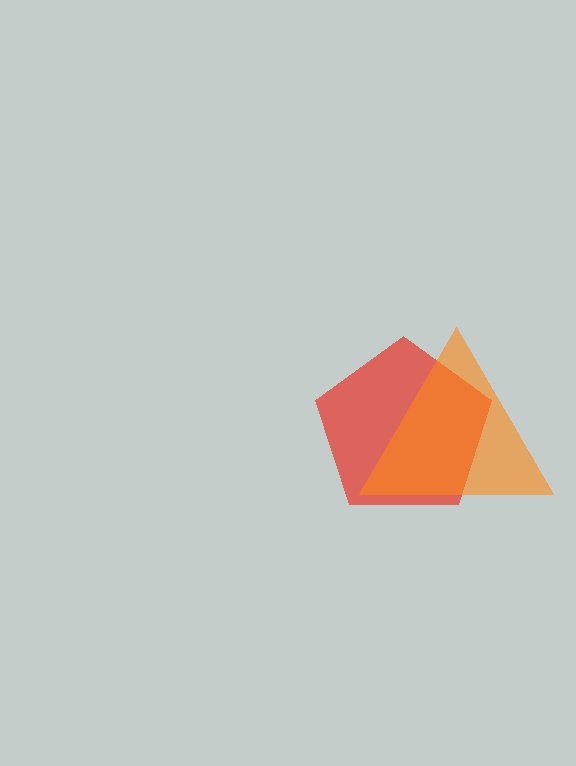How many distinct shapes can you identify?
There are 2 distinct shapes: a red pentagon, an orange triangle.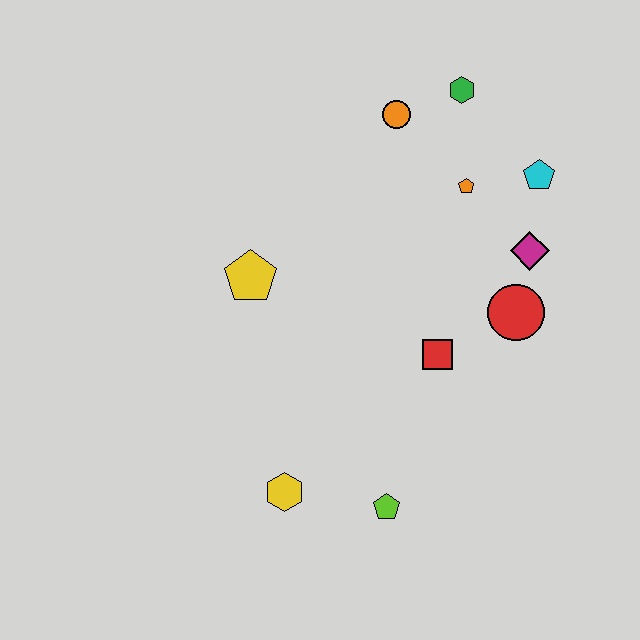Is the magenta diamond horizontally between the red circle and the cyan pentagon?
Yes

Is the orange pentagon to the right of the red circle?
No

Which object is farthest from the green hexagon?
The yellow hexagon is farthest from the green hexagon.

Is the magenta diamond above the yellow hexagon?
Yes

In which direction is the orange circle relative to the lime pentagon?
The orange circle is above the lime pentagon.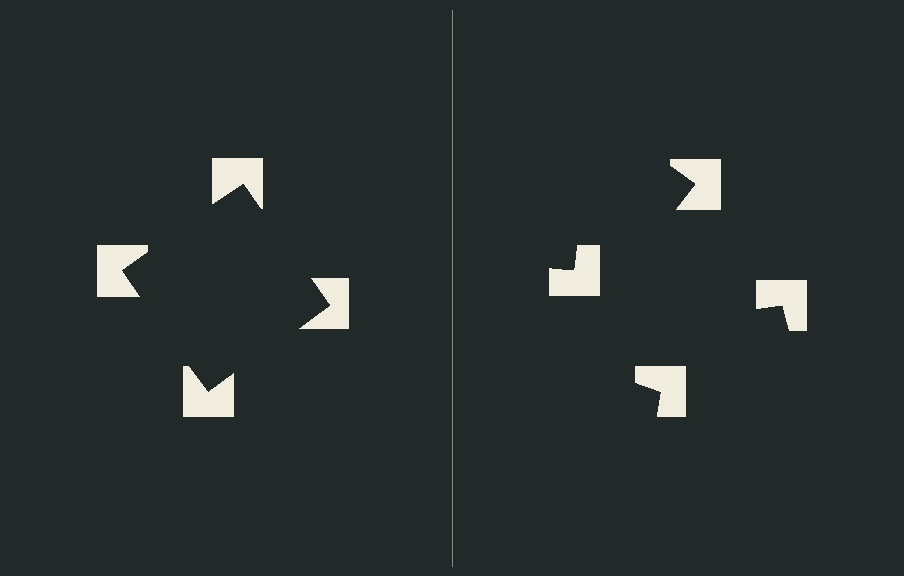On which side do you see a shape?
An illusory square appears on the left side. On the right side the wedge cuts are rotated, so no coherent shape forms.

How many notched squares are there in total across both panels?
8 — 4 on each side.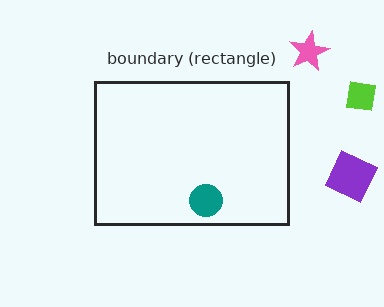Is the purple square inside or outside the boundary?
Outside.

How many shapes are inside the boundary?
1 inside, 3 outside.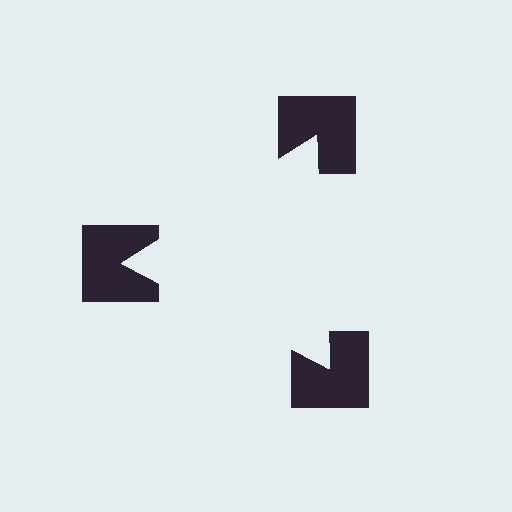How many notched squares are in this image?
There are 3 — one at each vertex of the illusory triangle.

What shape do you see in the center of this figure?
An illusory triangle — its edges are inferred from the aligned wedge cuts in the notched squares, not physically drawn.